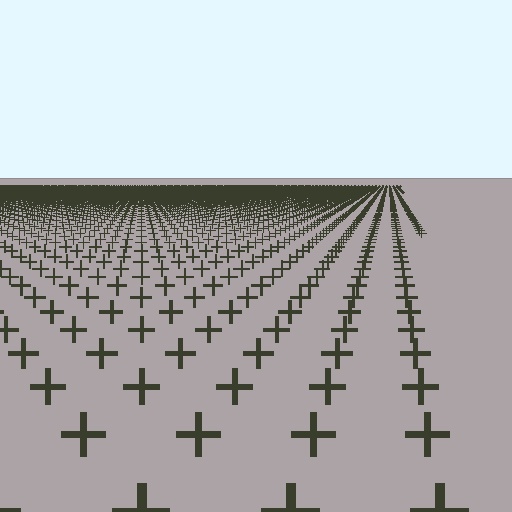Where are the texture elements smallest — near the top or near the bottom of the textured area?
Near the top.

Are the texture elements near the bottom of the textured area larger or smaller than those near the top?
Larger. Near the bottom, elements are closer to the viewer and appear at a bigger on-screen size.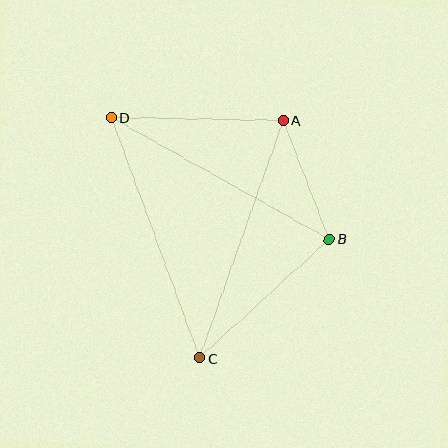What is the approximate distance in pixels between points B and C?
The distance between B and C is approximately 175 pixels.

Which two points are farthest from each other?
Points C and D are farthest from each other.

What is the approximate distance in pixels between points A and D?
The distance between A and D is approximately 172 pixels.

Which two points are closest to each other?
Points A and B are closest to each other.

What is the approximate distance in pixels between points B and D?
The distance between B and D is approximately 250 pixels.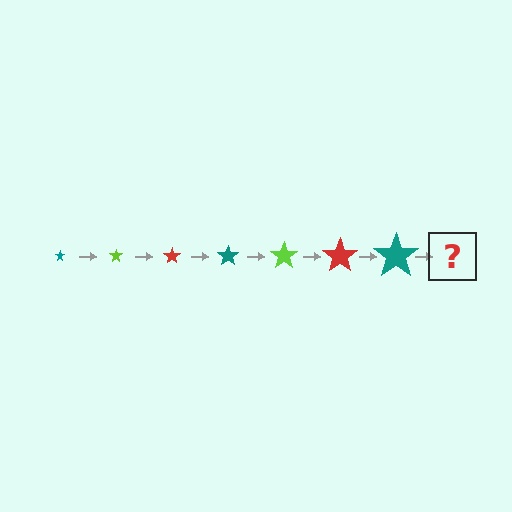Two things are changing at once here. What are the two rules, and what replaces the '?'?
The two rules are that the star grows larger each step and the color cycles through teal, lime, and red. The '?' should be a lime star, larger than the previous one.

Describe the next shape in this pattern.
It should be a lime star, larger than the previous one.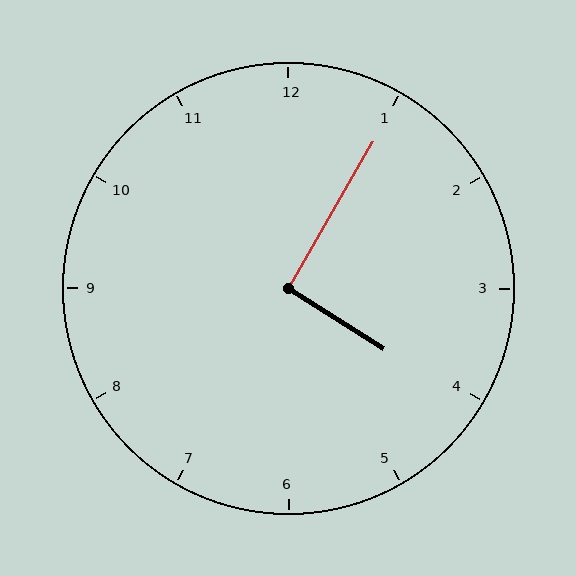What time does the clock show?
4:05.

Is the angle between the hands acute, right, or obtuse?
It is right.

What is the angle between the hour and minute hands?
Approximately 92 degrees.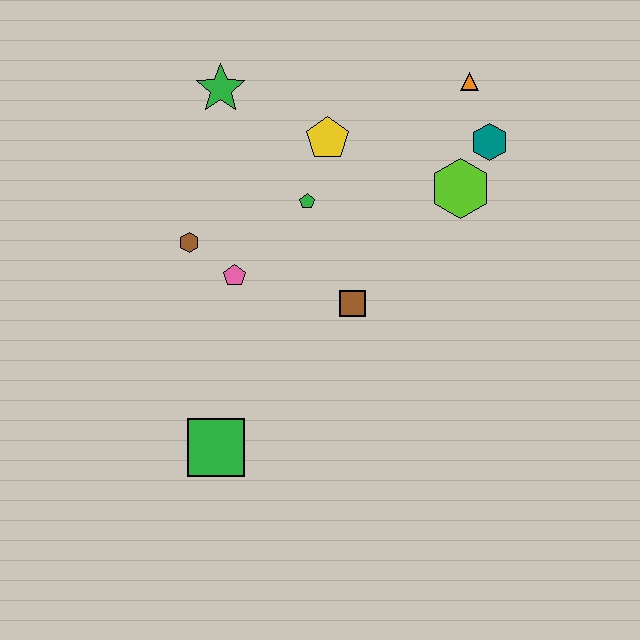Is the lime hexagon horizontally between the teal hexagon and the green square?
Yes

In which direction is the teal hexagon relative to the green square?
The teal hexagon is above the green square.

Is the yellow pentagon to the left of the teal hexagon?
Yes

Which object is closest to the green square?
The pink pentagon is closest to the green square.